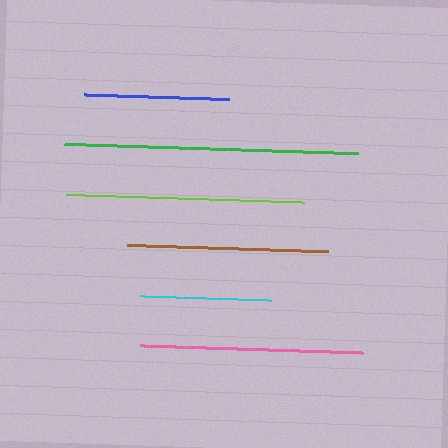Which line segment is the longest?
The green line is the longest at approximately 294 pixels.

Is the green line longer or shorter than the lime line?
The green line is longer than the lime line.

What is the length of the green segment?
The green segment is approximately 294 pixels long.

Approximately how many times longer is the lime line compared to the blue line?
The lime line is approximately 1.7 times the length of the blue line.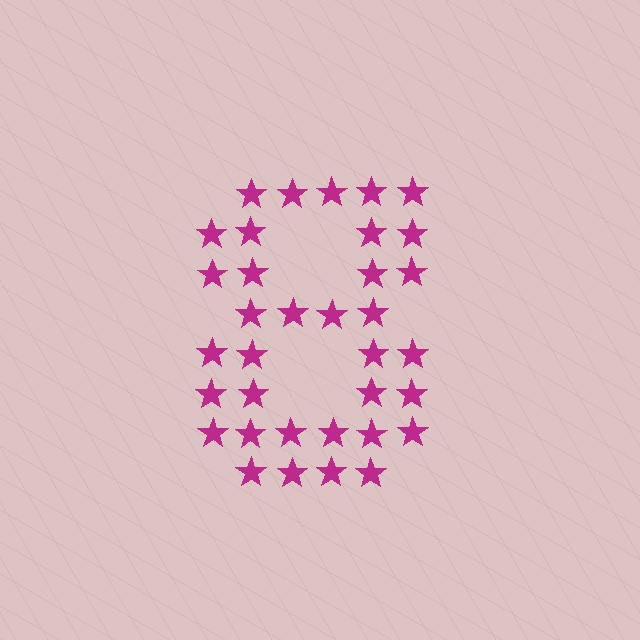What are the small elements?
The small elements are stars.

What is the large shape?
The large shape is the digit 8.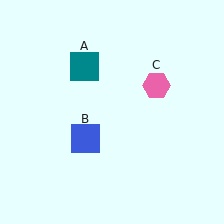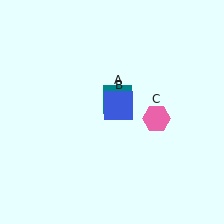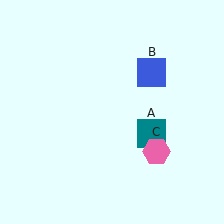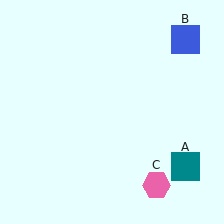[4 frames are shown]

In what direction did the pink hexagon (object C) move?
The pink hexagon (object C) moved down.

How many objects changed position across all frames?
3 objects changed position: teal square (object A), blue square (object B), pink hexagon (object C).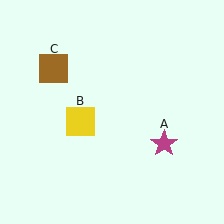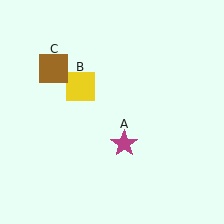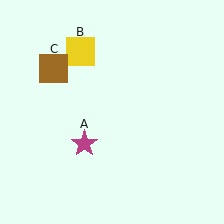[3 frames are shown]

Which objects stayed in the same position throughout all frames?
Brown square (object C) remained stationary.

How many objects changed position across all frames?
2 objects changed position: magenta star (object A), yellow square (object B).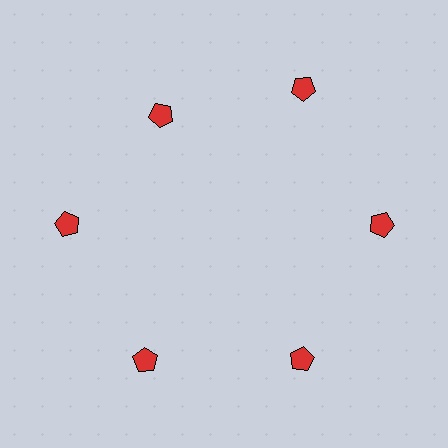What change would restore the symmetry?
The symmetry would be restored by moving it outward, back onto the ring so that all 6 pentagons sit at equal angles and equal distance from the center.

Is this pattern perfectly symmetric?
No. The 6 red pentagons are arranged in a ring, but one element near the 11 o'clock position is pulled inward toward the center, breaking the 6-fold rotational symmetry.